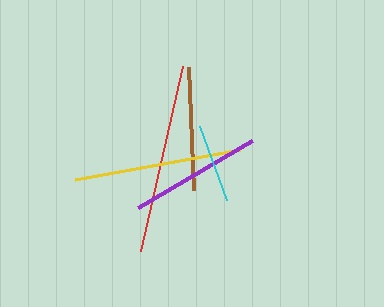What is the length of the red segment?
The red segment is approximately 190 pixels long.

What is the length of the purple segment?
The purple segment is approximately 132 pixels long.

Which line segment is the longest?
The red line is the longest at approximately 190 pixels.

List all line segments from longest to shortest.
From longest to shortest: red, yellow, purple, brown, cyan.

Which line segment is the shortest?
The cyan line is the shortest at approximately 79 pixels.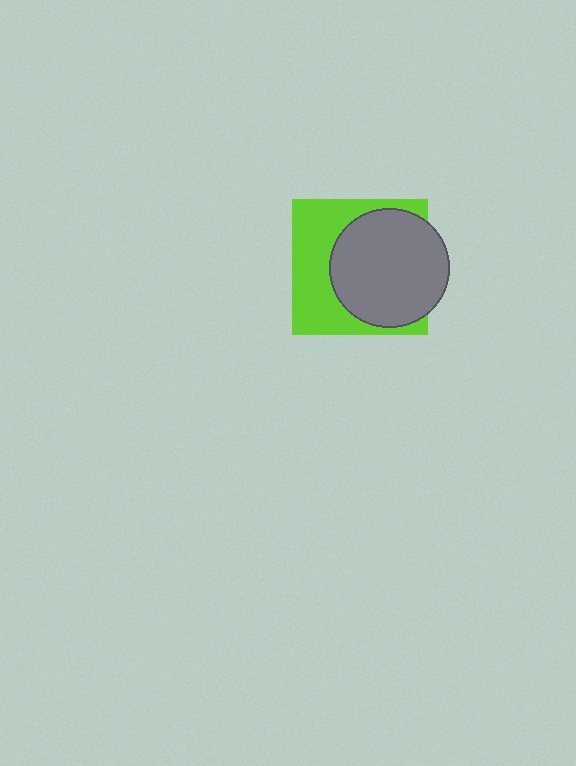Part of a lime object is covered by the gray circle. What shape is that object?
It is a square.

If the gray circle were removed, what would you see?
You would see the complete lime square.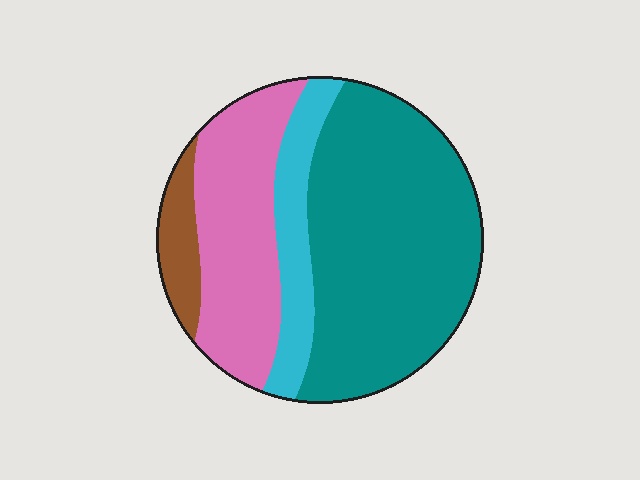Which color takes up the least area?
Brown, at roughly 5%.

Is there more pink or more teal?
Teal.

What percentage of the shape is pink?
Pink takes up about one quarter (1/4) of the shape.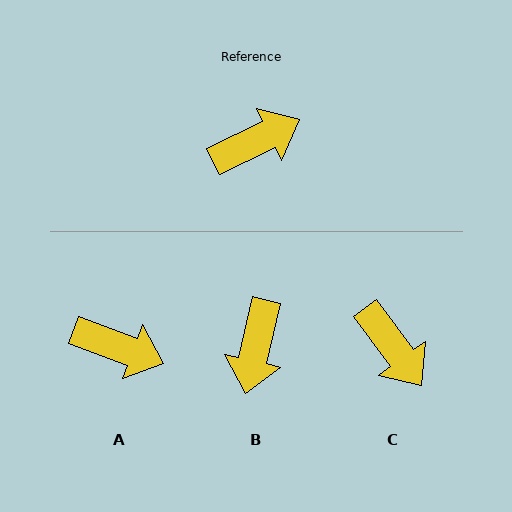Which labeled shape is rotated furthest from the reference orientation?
B, about 129 degrees away.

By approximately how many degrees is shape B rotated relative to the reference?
Approximately 129 degrees clockwise.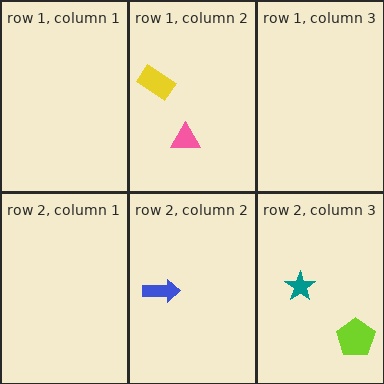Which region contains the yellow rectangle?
The row 1, column 2 region.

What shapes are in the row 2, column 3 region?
The lime pentagon, the teal star.